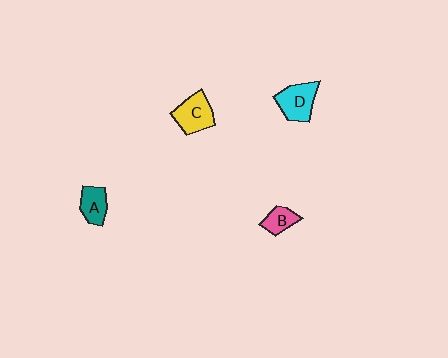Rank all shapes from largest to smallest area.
From largest to smallest: D (cyan), C (yellow), A (teal), B (pink).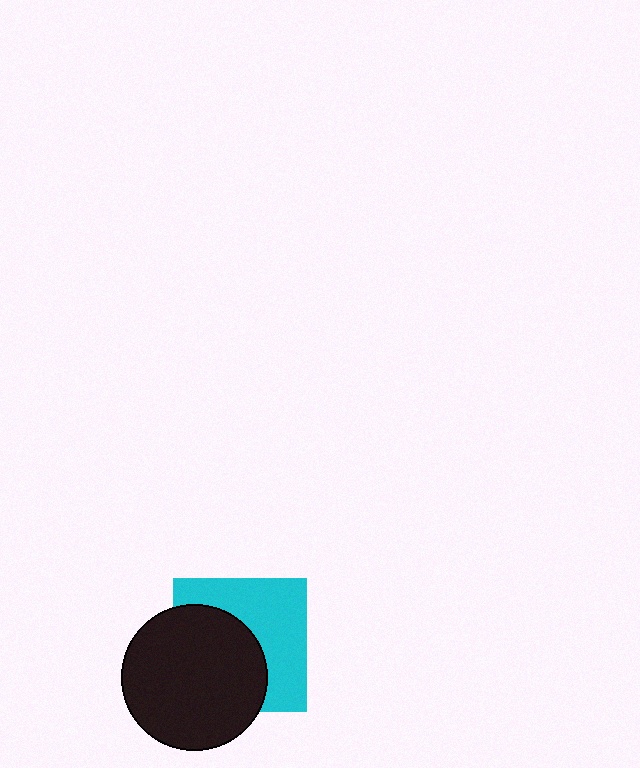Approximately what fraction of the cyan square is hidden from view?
Roughly 49% of the cyan square is hidden behind the black circle.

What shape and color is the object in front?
The object in front is a black circle.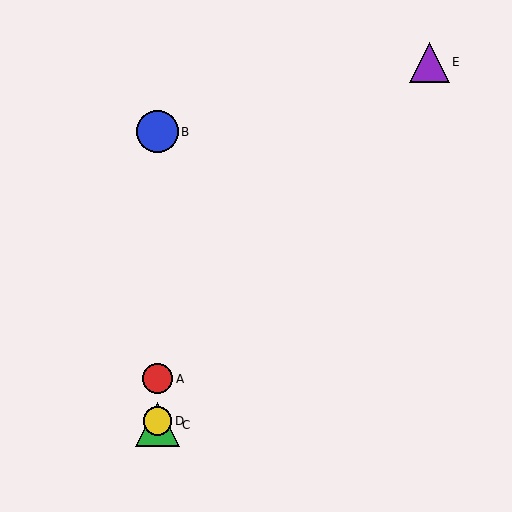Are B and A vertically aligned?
Yes, both are at x≈157.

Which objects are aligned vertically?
Objects A, B, C, D are aligned vertically.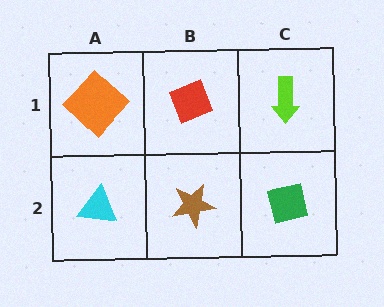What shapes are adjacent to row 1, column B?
A brown star (row 2, column B), an orange diamond (row 1, column A), a lime arrow (row 1, column C).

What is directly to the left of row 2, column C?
A brown star.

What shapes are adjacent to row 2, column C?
A lime arrow (row 1, column C), a brown star (row 2, column B).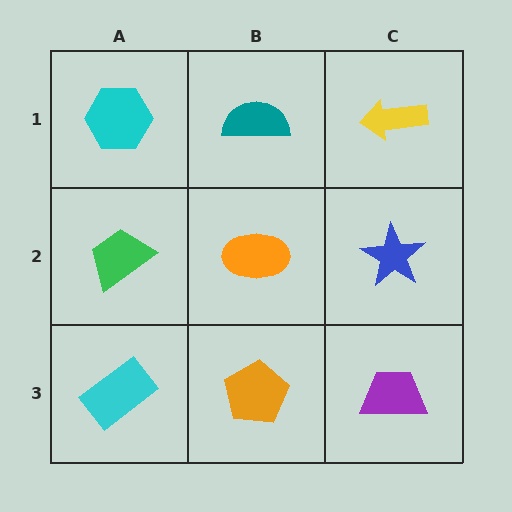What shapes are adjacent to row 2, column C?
A yellow arrow (row 1, column C), a purple trapezoid (row 3, column C), an orange ellipse (row 2, column B).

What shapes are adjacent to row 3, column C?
A blue star (row 2, column C), an orange pentagon (row 3, column B).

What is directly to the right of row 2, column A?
An orange ellipse.